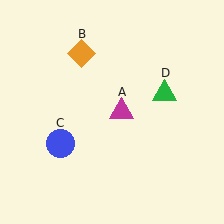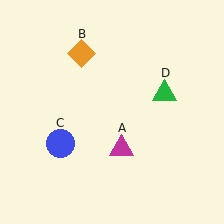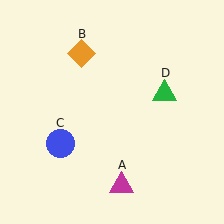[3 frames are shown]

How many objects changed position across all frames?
1 object changed position: magenta triangle (object A).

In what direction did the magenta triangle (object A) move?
The magenta triangle (object A) moved down.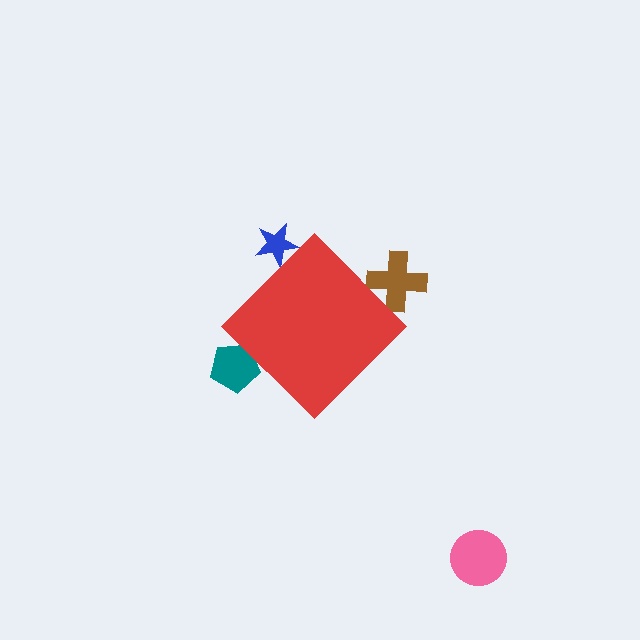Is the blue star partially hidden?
Yes, the blue star is partially hidden behind the red diamond.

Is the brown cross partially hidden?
Yes, the brown cross is partially hidden behind the red diamond.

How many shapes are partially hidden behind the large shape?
3 shapes are partially hidden.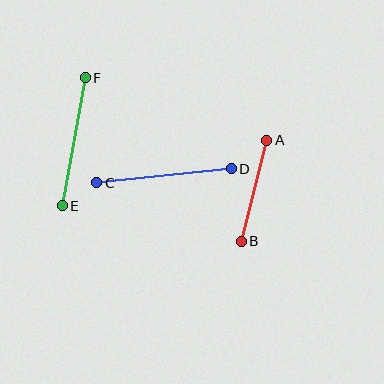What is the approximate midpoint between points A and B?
The midpoint is at approximately (254, 191) pixels.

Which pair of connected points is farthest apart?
Points C and D are farthest apart.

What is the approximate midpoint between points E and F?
The midpoint is at approximately (74, 142) pixels.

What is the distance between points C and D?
The distance is approximately 135 pixels.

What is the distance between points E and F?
The distance is approximately 130 pixels.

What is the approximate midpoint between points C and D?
The midpoint is at approximately (164, 176) pixels.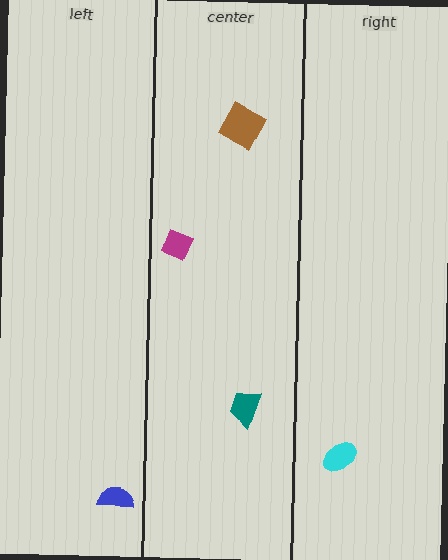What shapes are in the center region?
The teal trapezoid, the magenta diamond, the brown square.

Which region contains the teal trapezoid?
The center region.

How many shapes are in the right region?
1.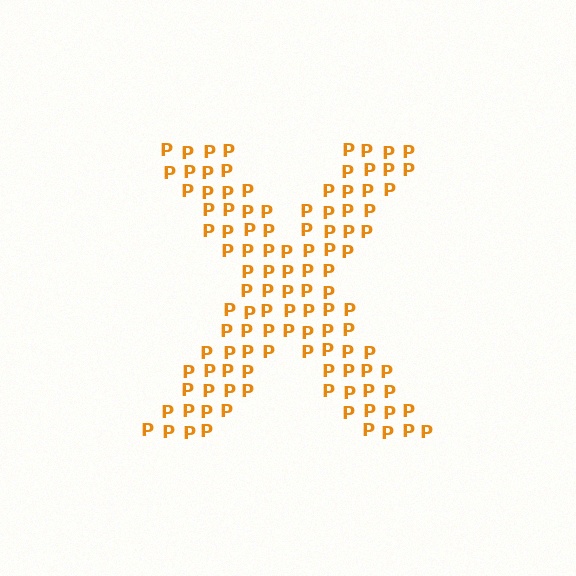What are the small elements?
The small elements are letter P's.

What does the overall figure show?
The overall figure shows the letter X.